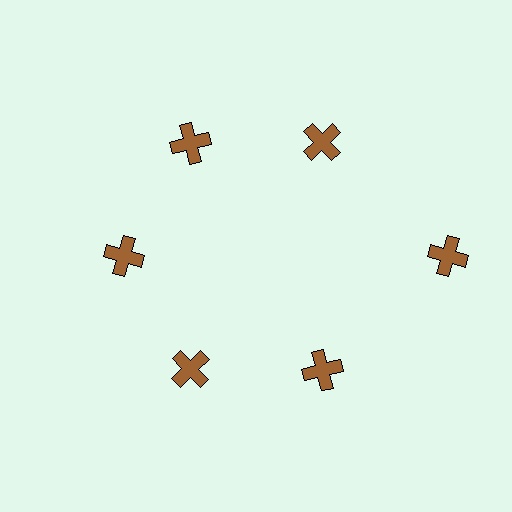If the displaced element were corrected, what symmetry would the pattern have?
It would have 6-fold rotational symmetry — the pattern would map onto itself every 60 degrees.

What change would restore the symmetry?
The symmetry would be restored by moving it inward, back onto the ring so that all 6 crosses sit at equal angles and equal distance from the center.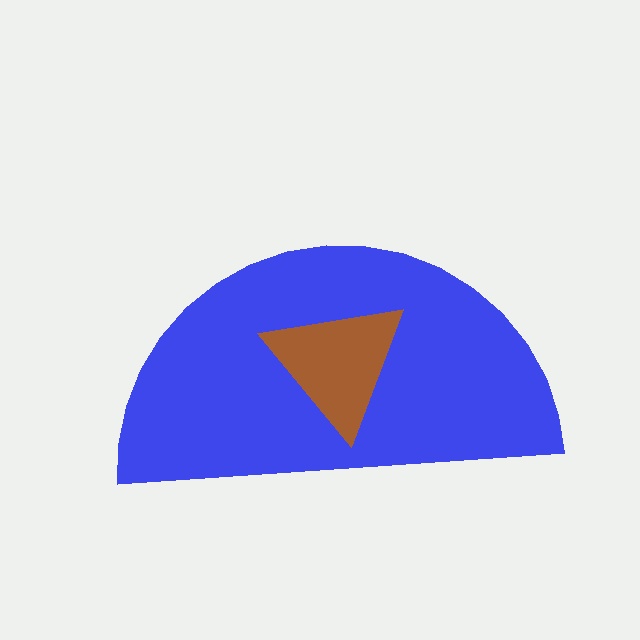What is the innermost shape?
The brown triangle.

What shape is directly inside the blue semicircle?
The brown triangle.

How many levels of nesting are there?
2.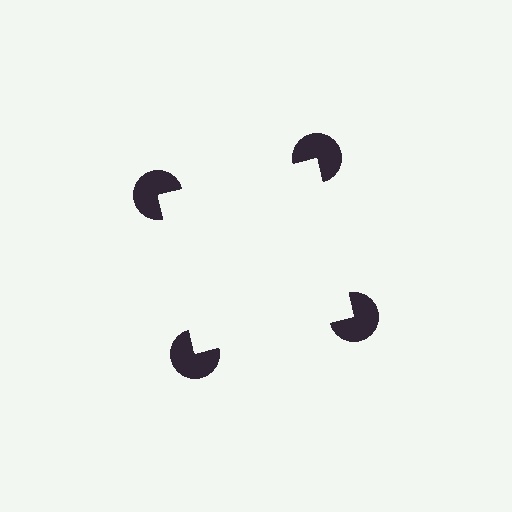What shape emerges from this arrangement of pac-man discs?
An illusory square — its edges are inferred from the aligned wedge cuts in the pac-man discs, not physically drawn.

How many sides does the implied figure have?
4 sides.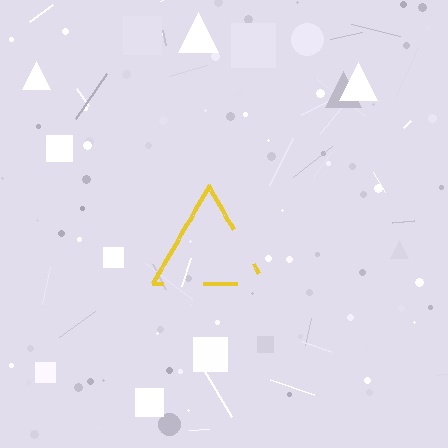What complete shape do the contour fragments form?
The contour fragments form a triangle.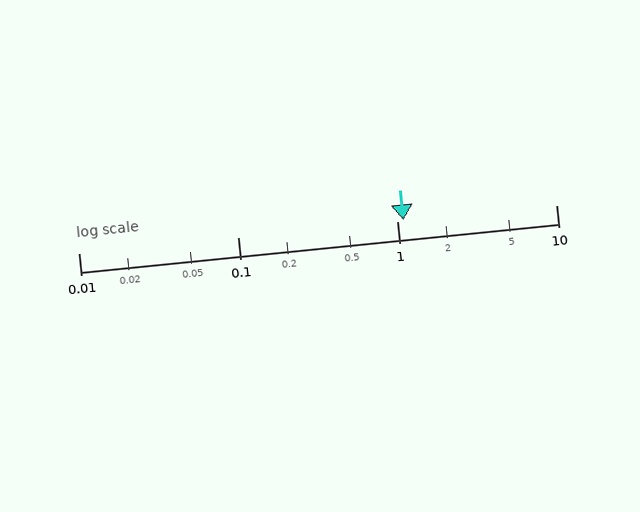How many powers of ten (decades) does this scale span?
The scale spans 3 decades, from 0.01 to 10.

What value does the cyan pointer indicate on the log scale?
The pointer indicates approximately 1.1.